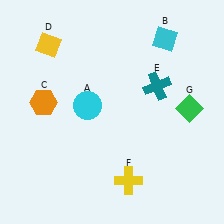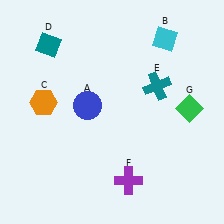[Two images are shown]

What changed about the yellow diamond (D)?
In Image 1, D is yellow. In Image 2, it changed to teal.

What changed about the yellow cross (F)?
In Image 1, F is yellow. In Image 2, it changed to purple.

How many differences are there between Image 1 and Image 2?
There are 3 differences between the two images.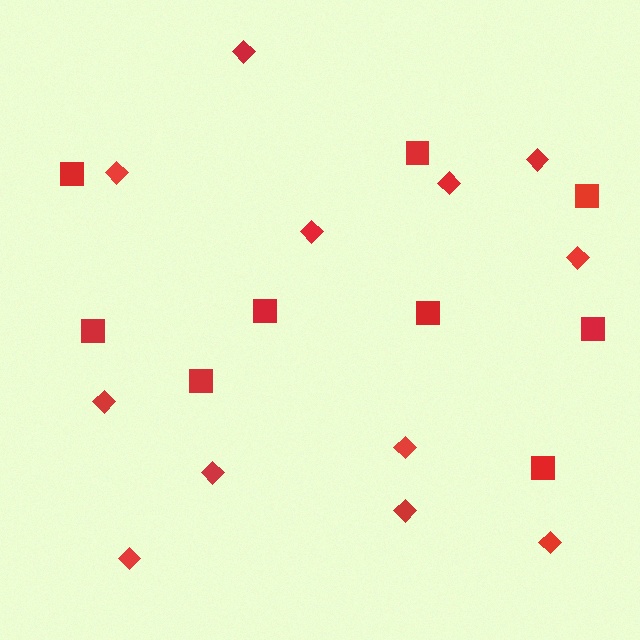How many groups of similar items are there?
There are 2 groups: one group of squares (9) and one group of diamonds (12).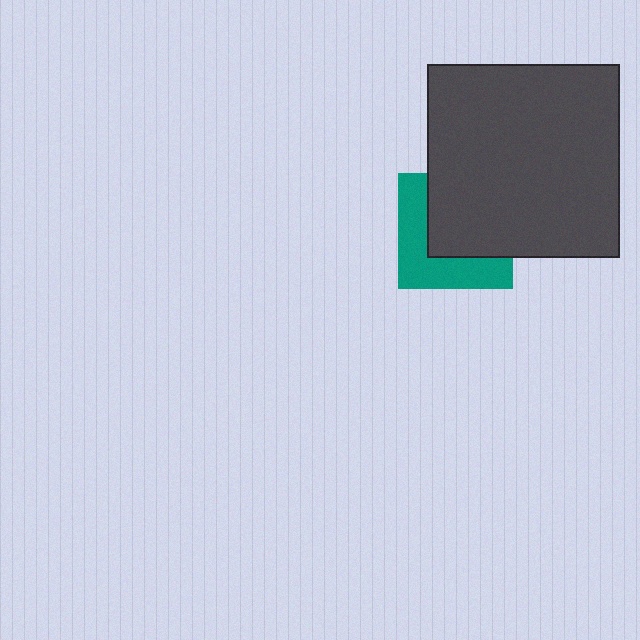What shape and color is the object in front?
The object in front is a dark gray square.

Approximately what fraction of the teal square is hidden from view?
Roughly 54% of the teal square is hidden behind the dark gray square.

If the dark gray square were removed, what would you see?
You would see the complete teal square.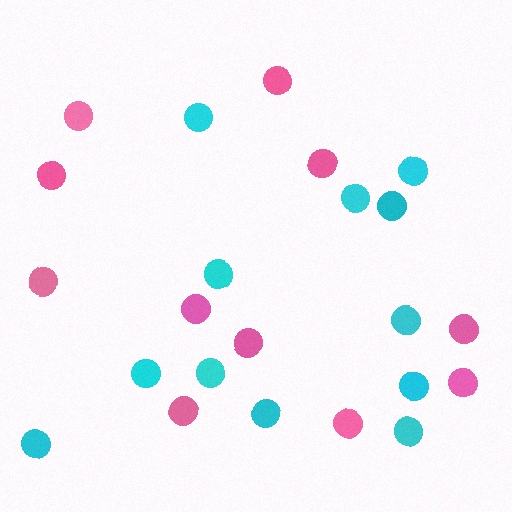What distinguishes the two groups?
There are 2 groups: one group of cyan circles (12) and one group of pink circles (11).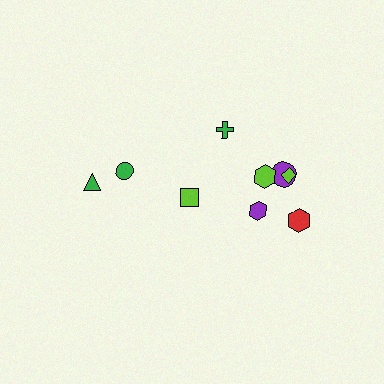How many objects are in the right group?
There are 6 objects.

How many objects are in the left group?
There are 3 objects.